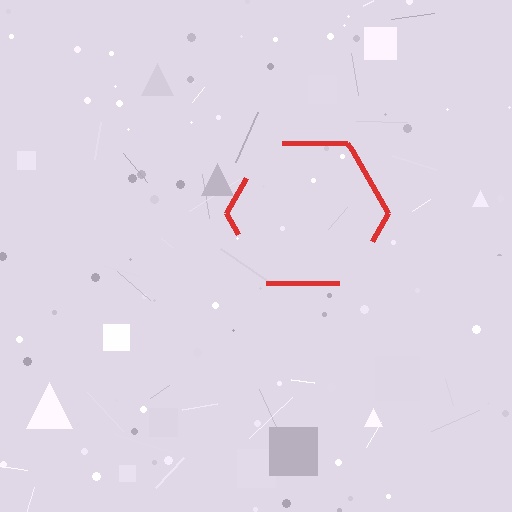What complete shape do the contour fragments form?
The contour fragments form a hexagon.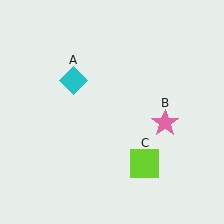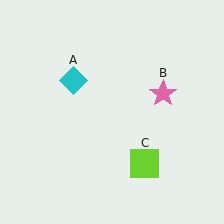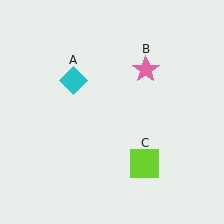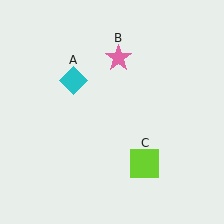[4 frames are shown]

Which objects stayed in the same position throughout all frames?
Cyan diamond (object A) and lime square (object C) remained stationary.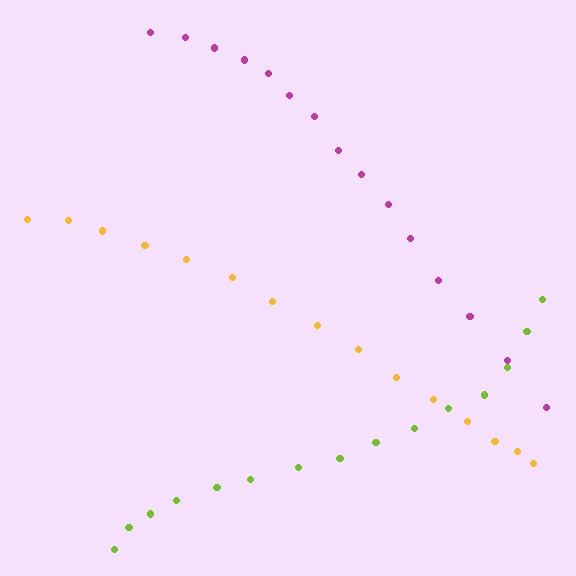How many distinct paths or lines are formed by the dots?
There are 3 distinct paths.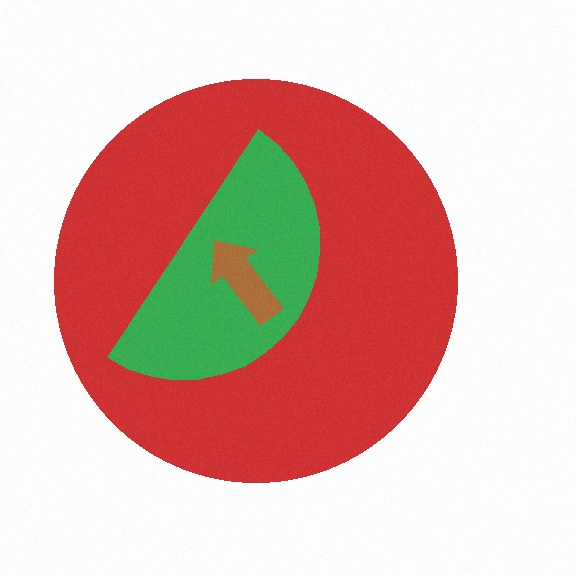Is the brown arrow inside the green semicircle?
Yes.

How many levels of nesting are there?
3.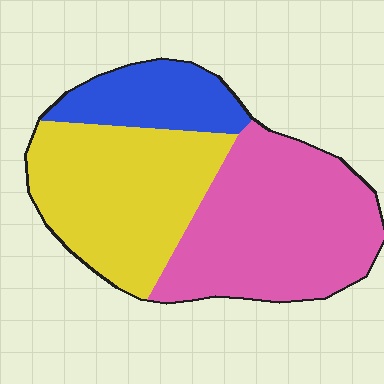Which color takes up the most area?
Pink, at roughly 45%.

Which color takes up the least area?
Blue, at roughly 15%.